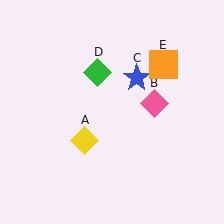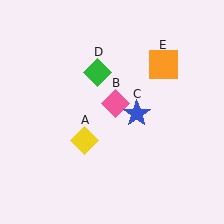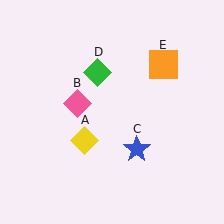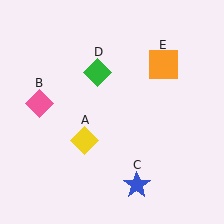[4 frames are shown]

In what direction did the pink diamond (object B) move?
The pink diamond (object B) moved left.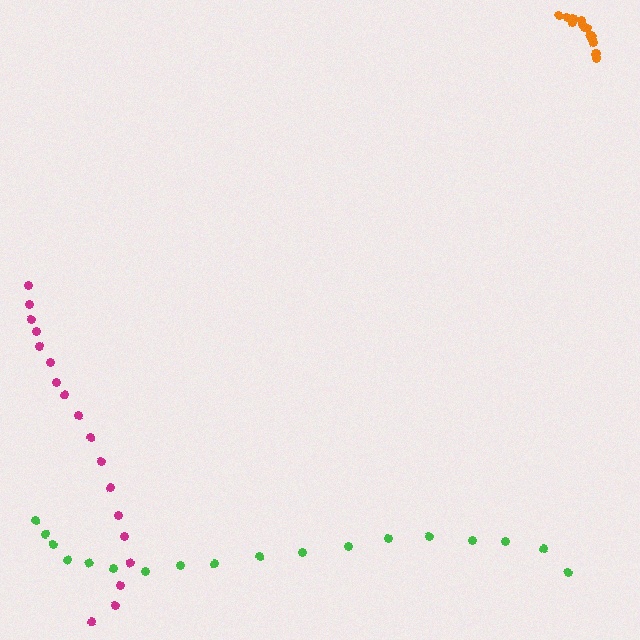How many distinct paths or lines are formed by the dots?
There are 3 distinct paths.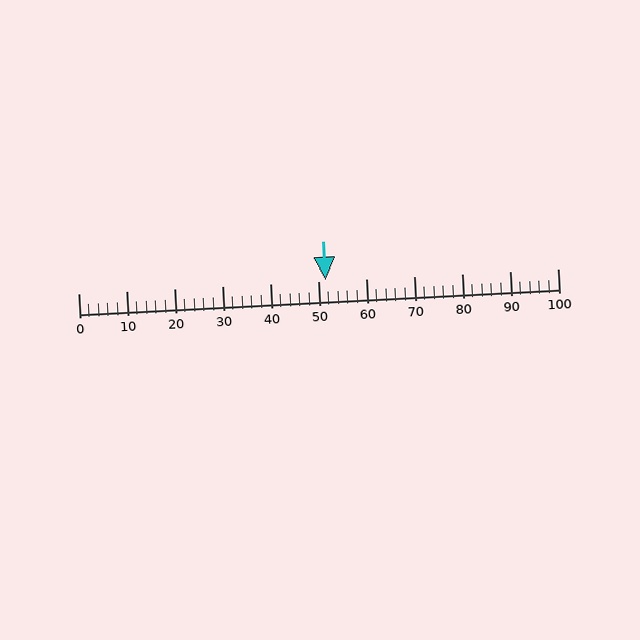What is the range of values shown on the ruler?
The ruler shows values from 0 to 100.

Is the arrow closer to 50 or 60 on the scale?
The arrow is closer to 50.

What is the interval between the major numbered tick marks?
The major tick marks are spaced 10 units apart.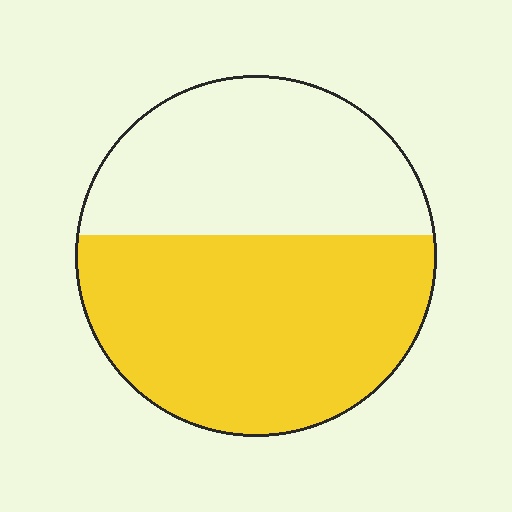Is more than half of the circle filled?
Yes.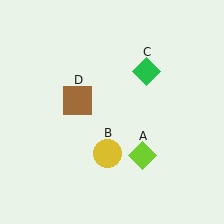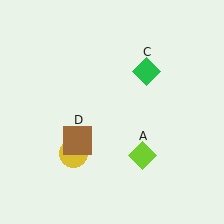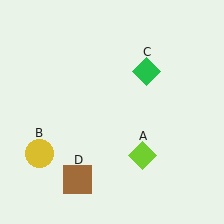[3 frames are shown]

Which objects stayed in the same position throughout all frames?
Lime diamond (object A) and green diamond (object C) remained stationary.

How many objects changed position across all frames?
2 objects changed position: yellow circle (object B), brown square (object D).